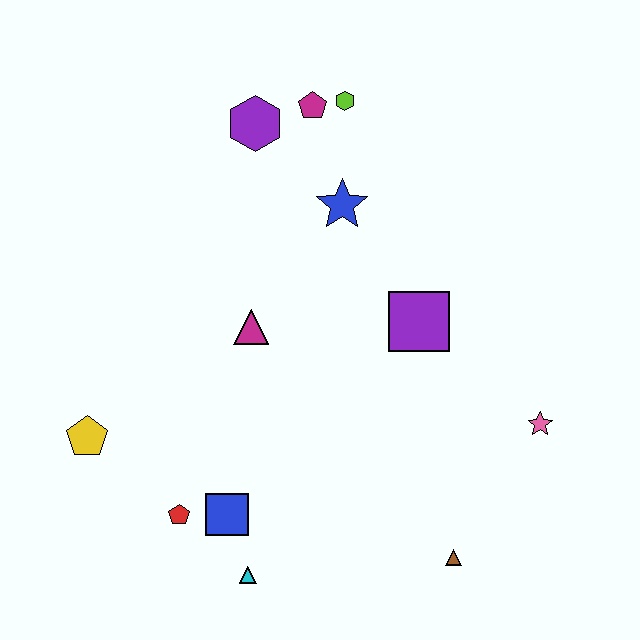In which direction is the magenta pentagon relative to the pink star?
The magenta pentagon is above the pink star.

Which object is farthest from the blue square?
The lime hexagon is farthest from the blue square.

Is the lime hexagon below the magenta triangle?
No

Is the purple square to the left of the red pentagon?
No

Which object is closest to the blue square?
The red pentagon is closest to the blue square.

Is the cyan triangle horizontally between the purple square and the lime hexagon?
No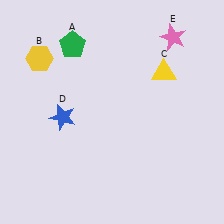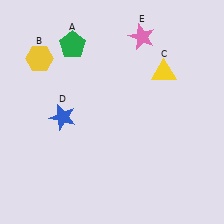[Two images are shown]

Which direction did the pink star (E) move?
The pink star (E) moved left.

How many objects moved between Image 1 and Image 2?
1 object moved between the two images.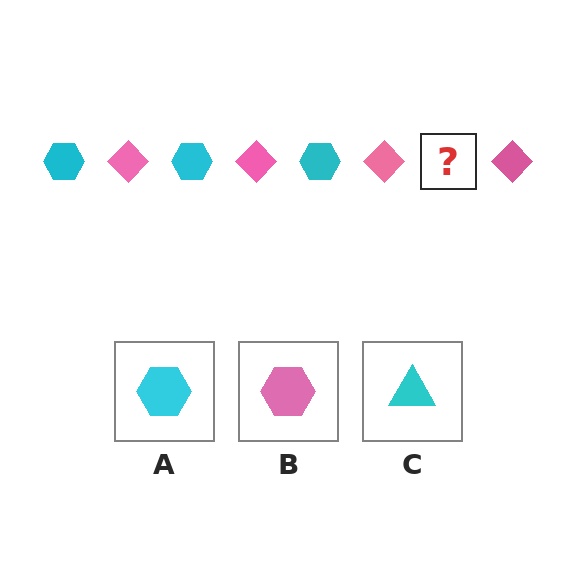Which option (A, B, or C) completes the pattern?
A.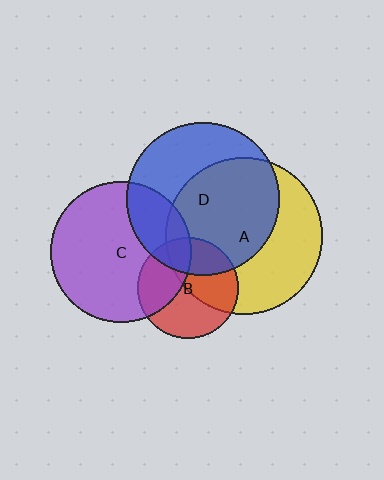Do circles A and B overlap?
Yes.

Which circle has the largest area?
Circle A (yellow).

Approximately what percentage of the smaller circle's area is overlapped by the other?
Approximately 45%.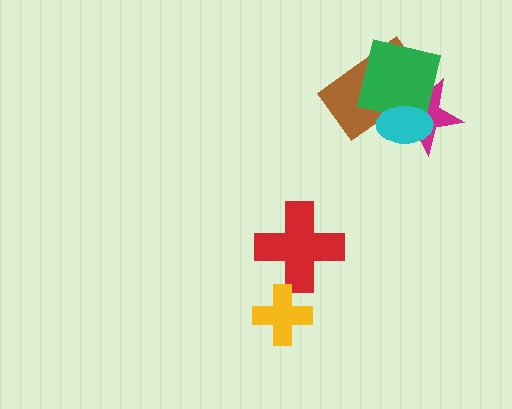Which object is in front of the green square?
The cyan ellipse is in front of the green square.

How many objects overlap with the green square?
3 objects overlap with the green square.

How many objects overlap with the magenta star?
3 objects overlap with the magenta star.